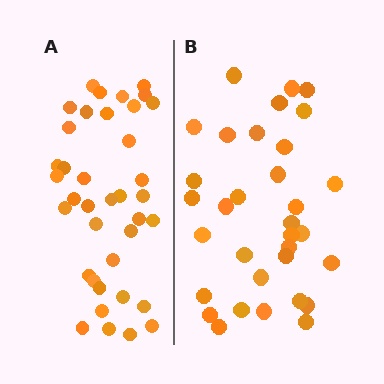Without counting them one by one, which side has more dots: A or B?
Region A (the left region) has more dots.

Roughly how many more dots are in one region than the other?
Region A has about 5 more dots than region B.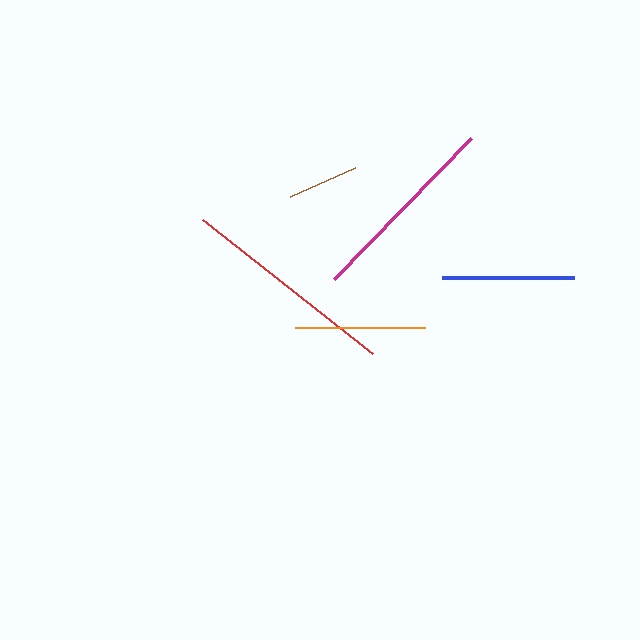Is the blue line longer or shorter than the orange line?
The blue line is longer than the orange line.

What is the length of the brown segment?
The brown segment is approximately 72 pixels long.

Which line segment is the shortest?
The brown line is the shortest at approximately 72 pixels.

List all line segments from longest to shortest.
From longest to shortest: red, magenta, blue, orange, brown.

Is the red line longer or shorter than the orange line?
The red line is longer than the orange line.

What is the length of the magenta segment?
The magenta segment is approximately 197 pixels long.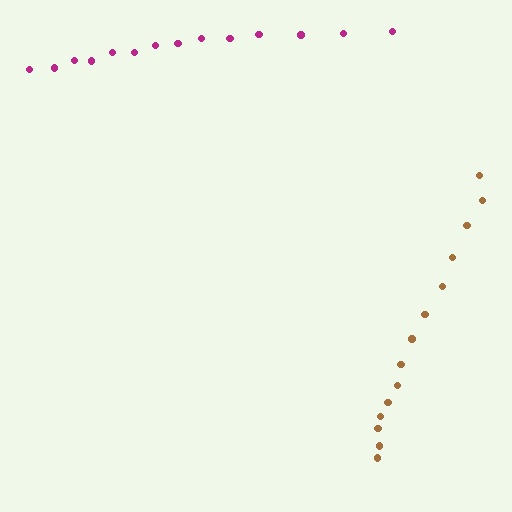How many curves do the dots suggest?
There are 2 distinct paths.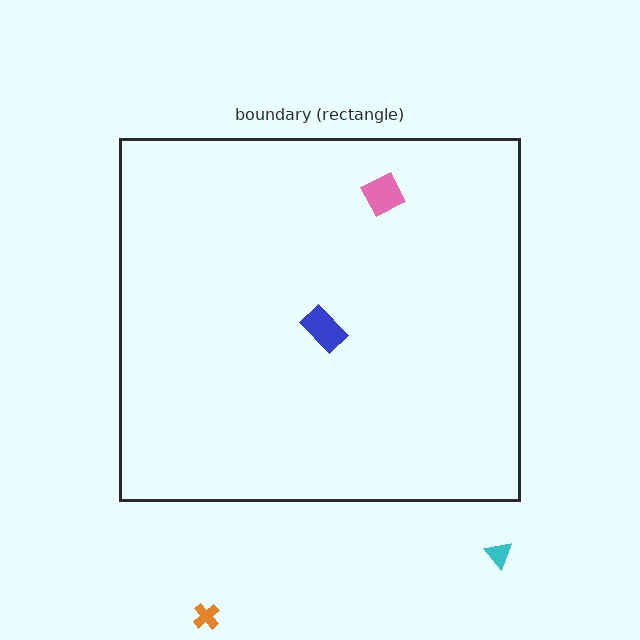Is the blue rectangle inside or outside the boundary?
Inside.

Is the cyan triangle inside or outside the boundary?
Outside.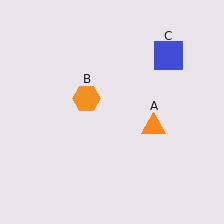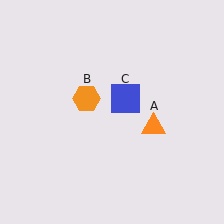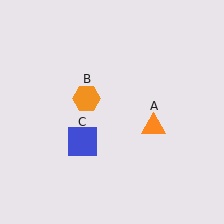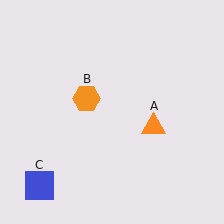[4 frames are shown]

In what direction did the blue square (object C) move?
The blue square (object C) moved down and to the left.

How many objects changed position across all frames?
1 object changed position: blue square (object C).